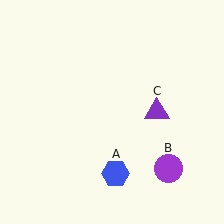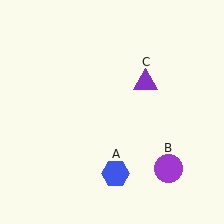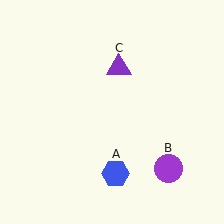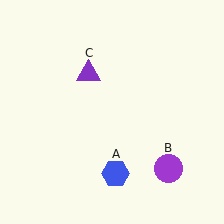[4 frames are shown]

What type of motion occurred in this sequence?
The purple triangle (object C) rotated counterclockwise around the center of the scene.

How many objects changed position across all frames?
1 object changed position: purple triangle (object C).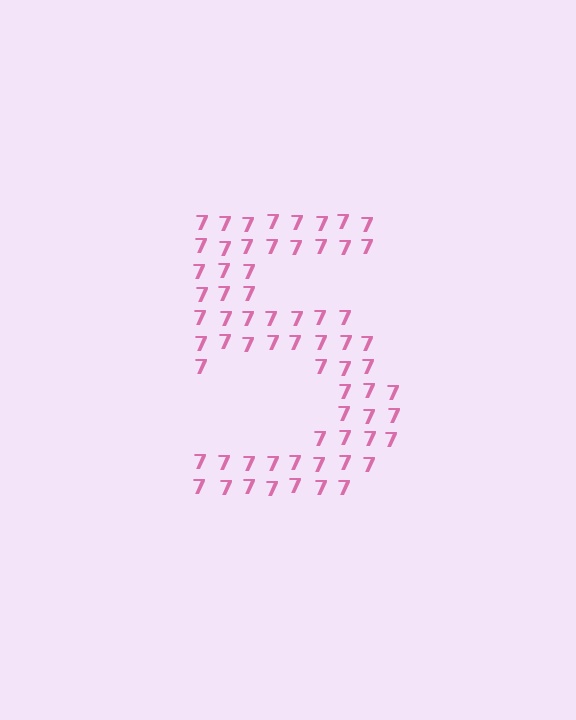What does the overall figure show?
The overall figure shows the digit 5.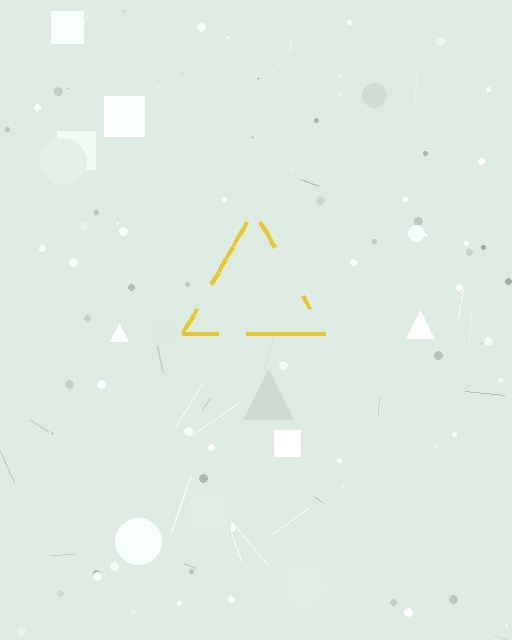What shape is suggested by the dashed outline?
The dashed outline suggests a triangle.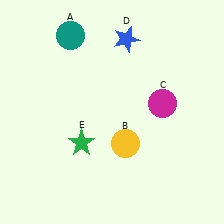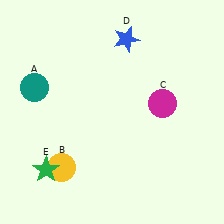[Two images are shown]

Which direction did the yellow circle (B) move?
The yellow circle (B) moved left.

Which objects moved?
The objects that moved are: the teal circle (A), the yellow circle (B), the green star (E).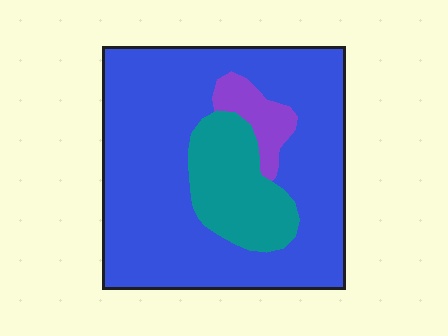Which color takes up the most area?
Blue, at roughly 75%.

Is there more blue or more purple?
Blue.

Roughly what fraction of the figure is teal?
Teal takes up about one sixth (1/6) of the figure.